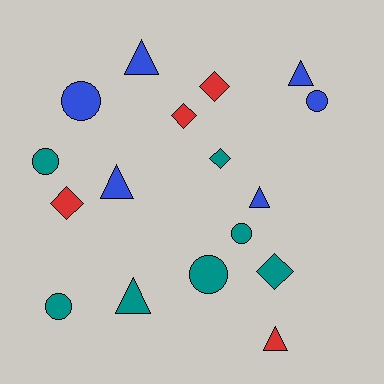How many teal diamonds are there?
There are 2 teal diamonds.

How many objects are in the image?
There are 17 objects.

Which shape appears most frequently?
Triangle, with 6 objects.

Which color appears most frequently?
Teal, with 7 objects.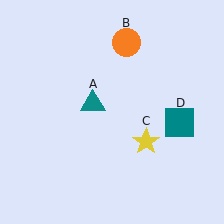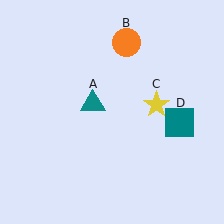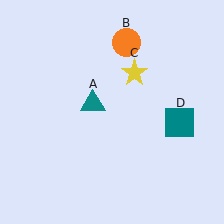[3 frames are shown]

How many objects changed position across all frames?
1 object changed position: yellow star (object C).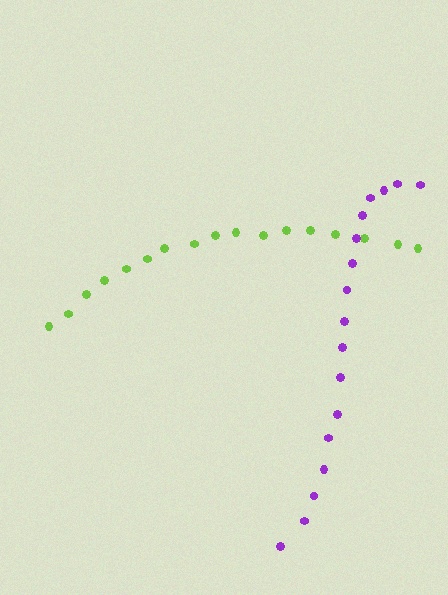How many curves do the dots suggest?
There are 2 distinct paths.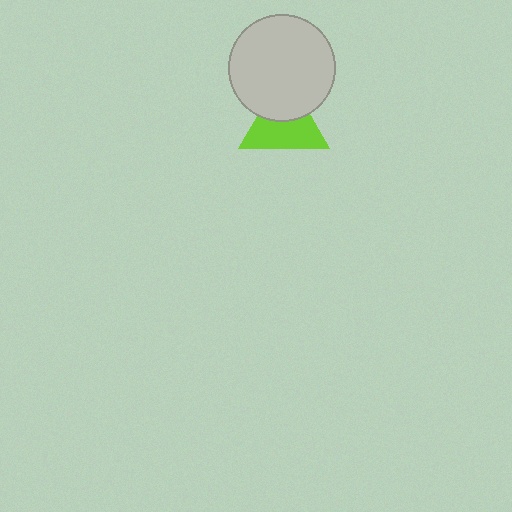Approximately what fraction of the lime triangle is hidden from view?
Roughly 39% of the lime triangle is hidden behind the light gray circle.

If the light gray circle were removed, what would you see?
You would see the complete lime triangle.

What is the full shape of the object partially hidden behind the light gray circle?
The partially hidden object is a lime triangle.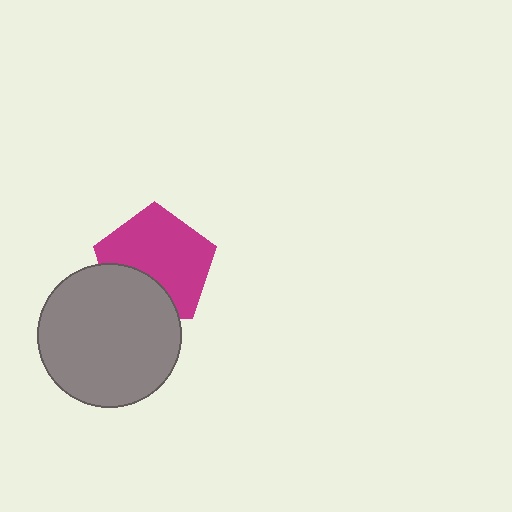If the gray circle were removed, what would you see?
You would see the complete magenta pentagon.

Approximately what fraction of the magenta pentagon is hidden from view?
Roughly 31% of the magenta pentagon is hidden behind the gray circle.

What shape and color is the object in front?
The object in front is a gray circle.